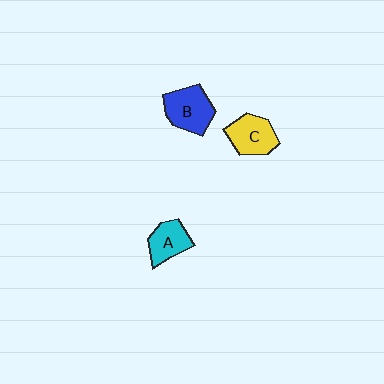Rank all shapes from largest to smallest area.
From largest to smallest: B (blue), C (yellow), A (cyan).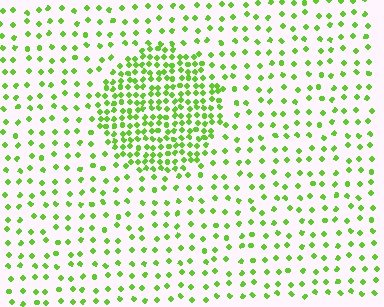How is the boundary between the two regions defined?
The boundary is defined by a change in element density (approximately 2.7x ratio). All elements are the same color, size, and shape.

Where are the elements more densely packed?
The elements are more densely packed inside the circle boundary.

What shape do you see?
I see a circle.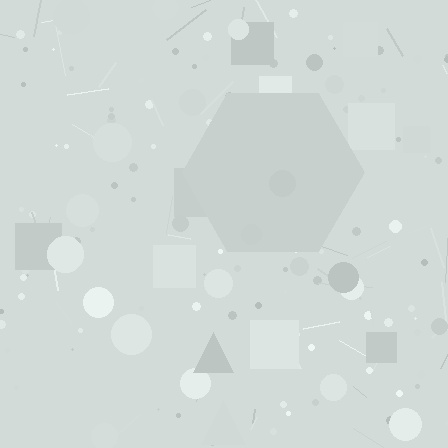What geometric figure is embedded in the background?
A hexagon is embedded in the background.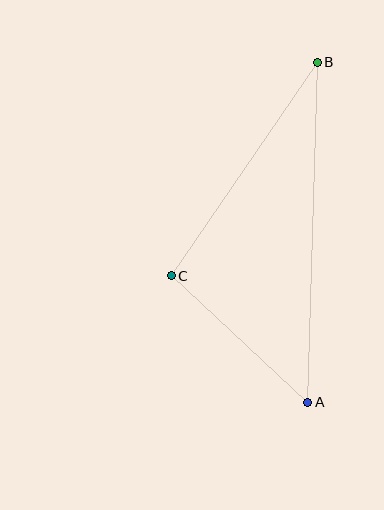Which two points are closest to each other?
Points A and C are closest to each other.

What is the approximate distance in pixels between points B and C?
The distance between B and C is approximately 259 pixels.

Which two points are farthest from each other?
Points A and B are farthest from each other.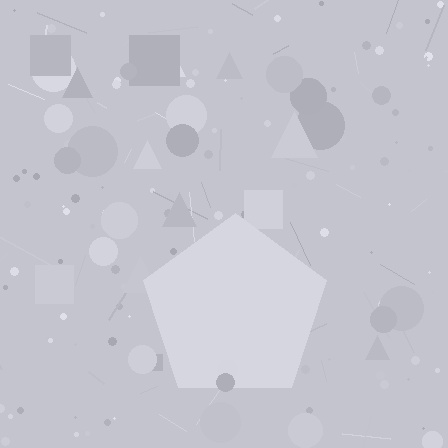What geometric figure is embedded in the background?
A pentagon is embedded in the background.